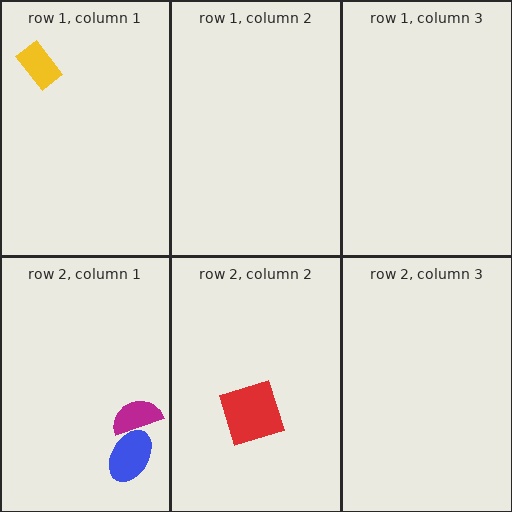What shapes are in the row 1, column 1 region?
The yellow rectangle.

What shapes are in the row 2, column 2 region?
The red square.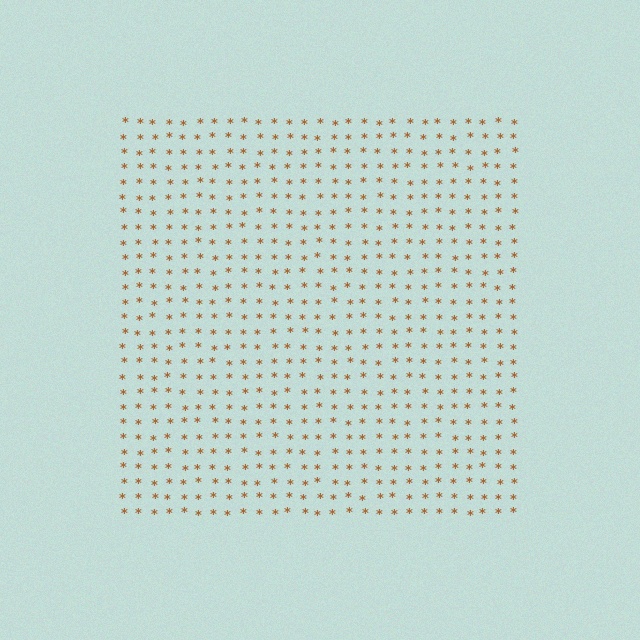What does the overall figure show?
The overall figure shows a square.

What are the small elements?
The small elements are asterisks.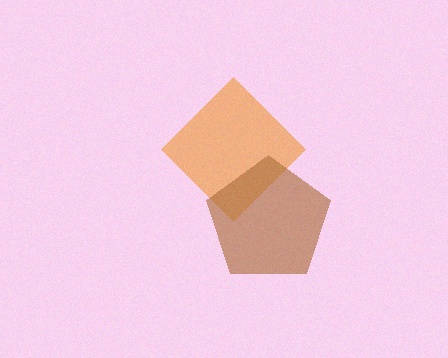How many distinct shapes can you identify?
There are 2 distinct shapes: an orange diamond, a brown pentagon.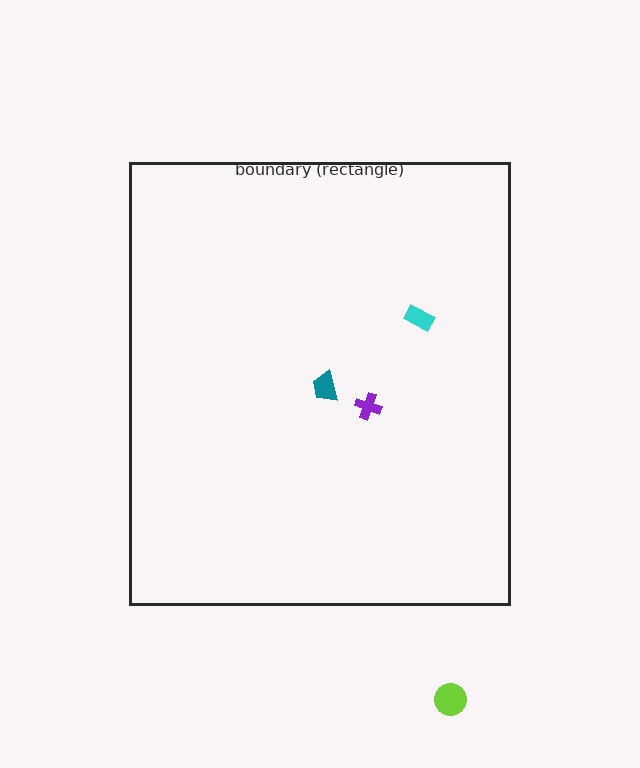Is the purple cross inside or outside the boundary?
Inside.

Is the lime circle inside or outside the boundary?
Outside.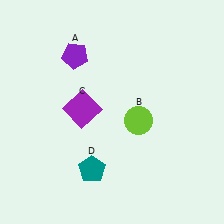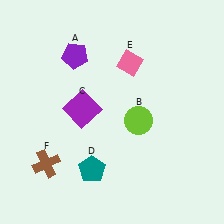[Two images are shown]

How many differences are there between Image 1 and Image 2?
There are 2 differences between the two images.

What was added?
A pink diamond (E), a brown cross (F) were added in Image 2.